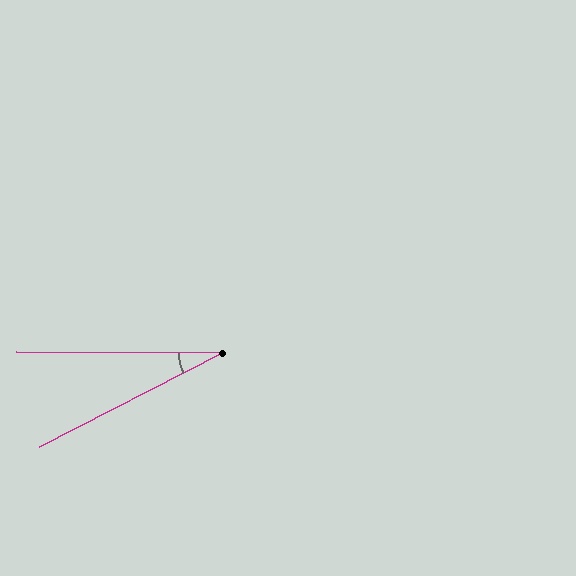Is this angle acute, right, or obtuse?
It is acute.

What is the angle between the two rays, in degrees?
Approximately 27 degrees.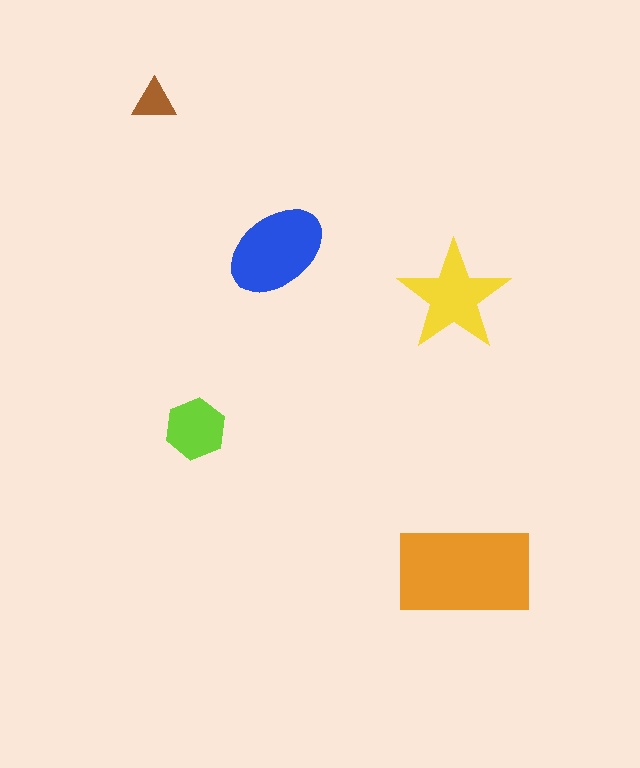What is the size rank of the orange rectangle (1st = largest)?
1st.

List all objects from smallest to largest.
The brown triangle, the lime hexagon, the yellow star, the blue ellipse, the orange rectangle.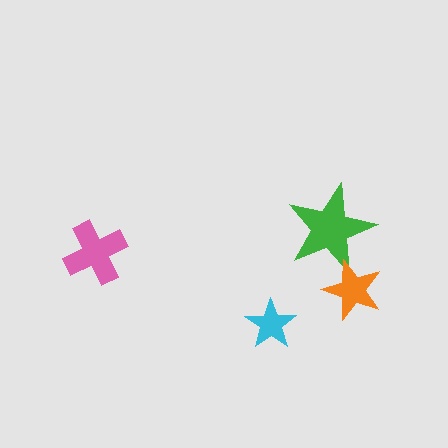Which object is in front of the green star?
The orange star is in front of the green star.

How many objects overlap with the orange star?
1 object overlaps with the orange star.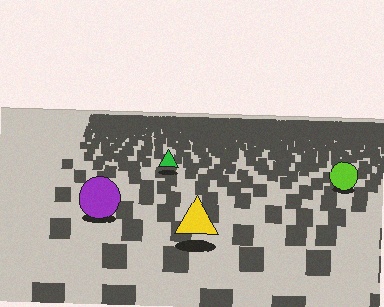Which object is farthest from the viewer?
The green triangle is farthest from the viewer. It appears smaller and the ground texture around it is denser.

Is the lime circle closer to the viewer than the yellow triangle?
No. The yellow triangle is closer — you can tell from the texture gradient: the ground texture is coarser near it.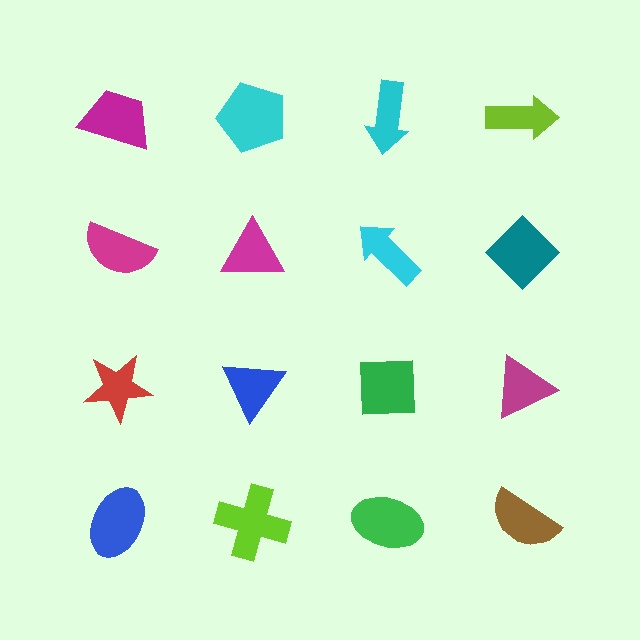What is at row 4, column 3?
A green ellipse.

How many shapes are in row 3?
4 shapes.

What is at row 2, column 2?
A magenta triangle.